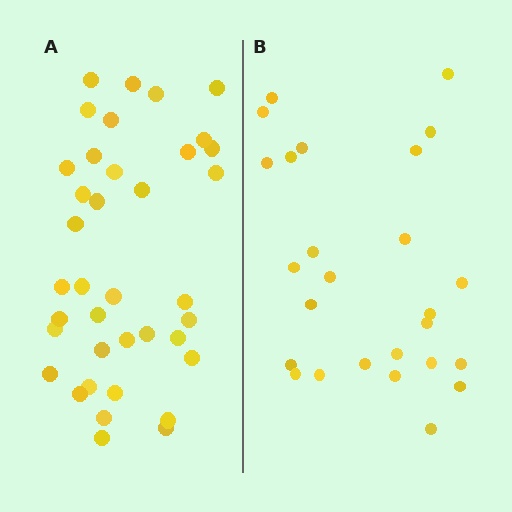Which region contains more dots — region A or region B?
Region A (the left region) has more dots.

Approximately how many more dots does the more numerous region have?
Region A has roughly 12 or so more dots than region B.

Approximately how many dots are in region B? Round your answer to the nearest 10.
About 30 dots. (The exact count is 26, which rounds to 30.)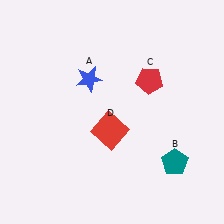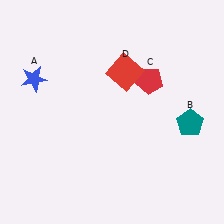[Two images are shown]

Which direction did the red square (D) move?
The red square (D) moved up.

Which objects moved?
The objects that moved are: the blue star (A), the teal pentagon (B), the red square (D).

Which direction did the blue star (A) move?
The blue star (A) moved left.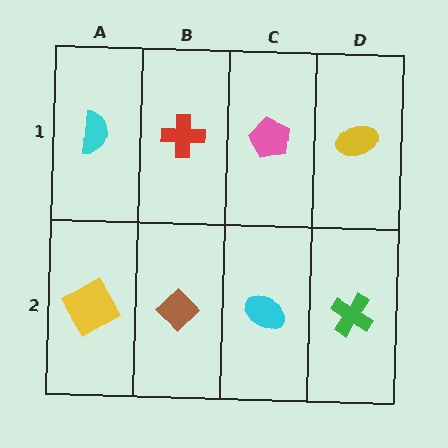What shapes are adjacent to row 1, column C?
A cyan ellipse (row 2, column C), a red cross (row 1, column B), a yellow ellipse (row 1, column D).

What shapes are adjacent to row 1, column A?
A yellow diamond (row 2, column A), a red cross (row 1, column B).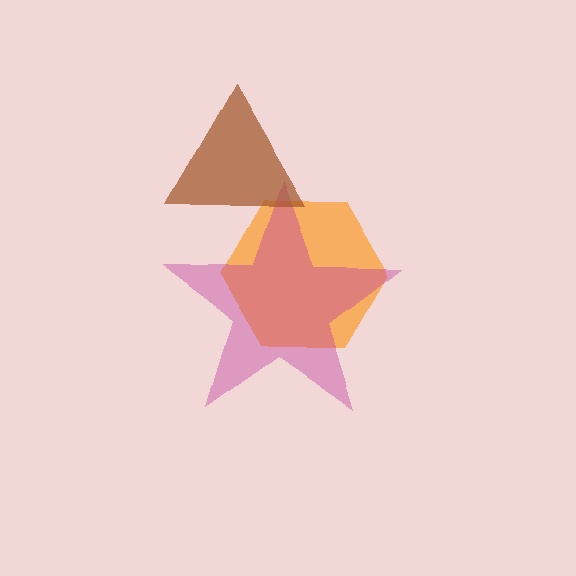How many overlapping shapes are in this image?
There are 3 overlapping shapes in the image.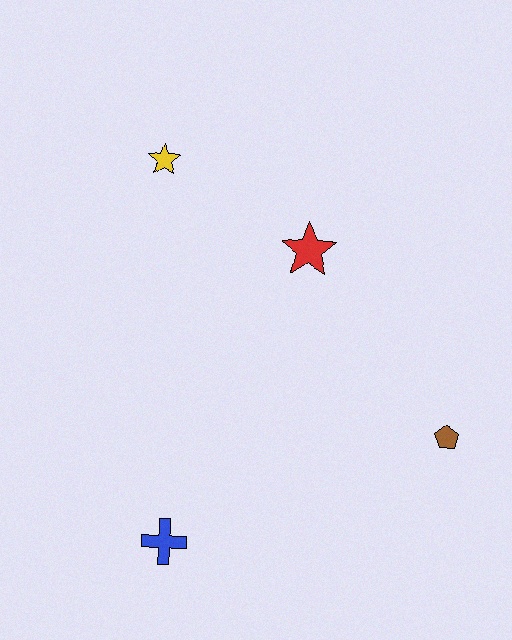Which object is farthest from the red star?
The blue cross is farthest from the red star.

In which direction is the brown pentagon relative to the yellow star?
The brown pentagon is to the right of the yellow star.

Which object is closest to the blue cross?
The brown pentagon is closest to the blue cross.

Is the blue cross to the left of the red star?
Yes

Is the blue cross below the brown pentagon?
Yes